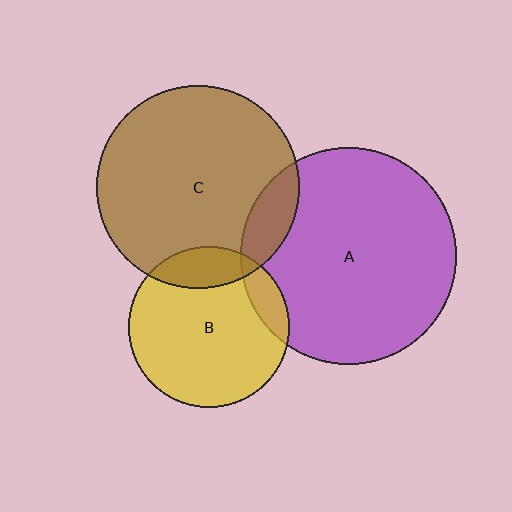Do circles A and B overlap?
Yes.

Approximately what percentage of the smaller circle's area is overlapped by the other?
Approximately 10%.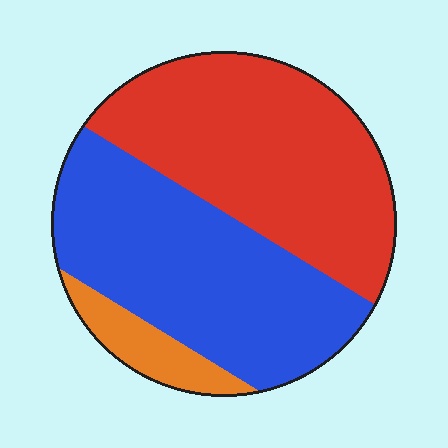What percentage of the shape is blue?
Blue covers about 45% of the shape.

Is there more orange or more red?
Red.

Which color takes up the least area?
Orange, at roughly 10%.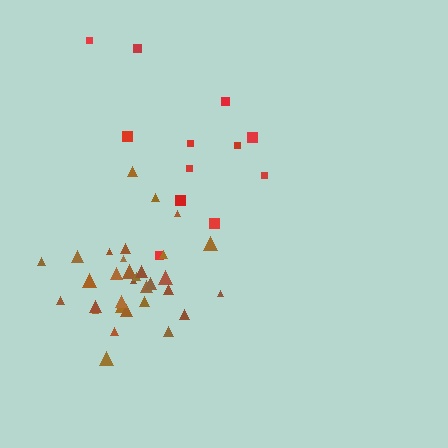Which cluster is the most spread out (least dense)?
Red.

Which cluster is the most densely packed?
Brown.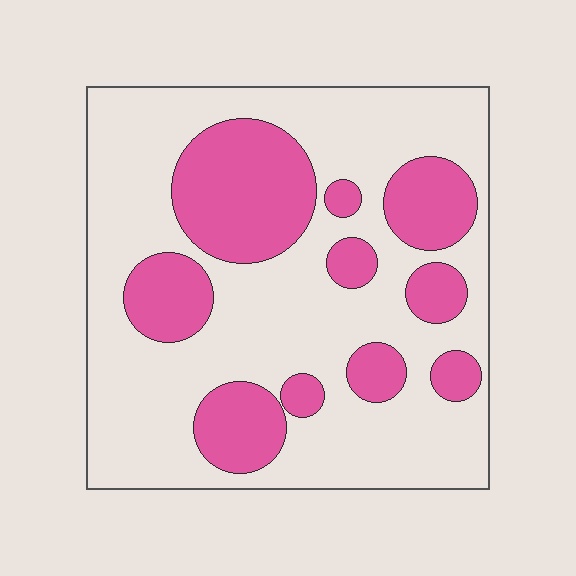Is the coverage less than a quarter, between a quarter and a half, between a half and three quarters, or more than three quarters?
Between a quarter and a half.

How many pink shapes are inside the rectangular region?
10.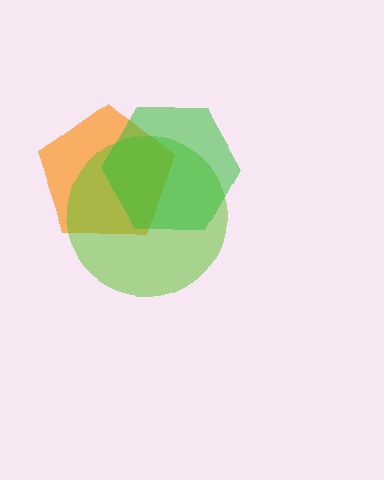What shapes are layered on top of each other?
The layered shapes are: an orange pentagon, a lime circle, a green hexagon.